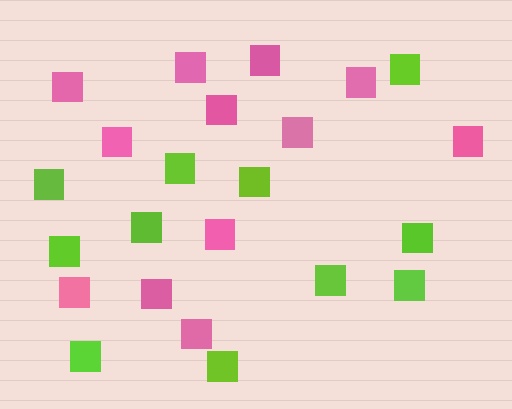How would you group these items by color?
There are 2 groups: one group of pink squares (12) and one group of lime squares (11).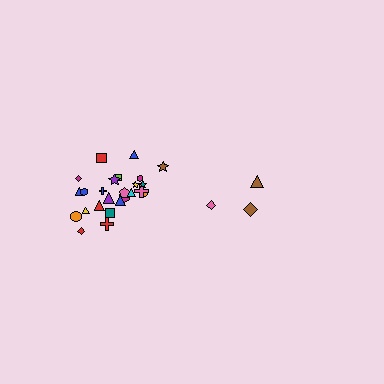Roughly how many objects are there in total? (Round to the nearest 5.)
Roughly 30 objects in total.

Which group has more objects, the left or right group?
The left group.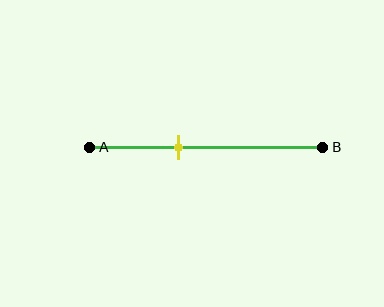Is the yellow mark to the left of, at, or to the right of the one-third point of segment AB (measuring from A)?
The yellow mark is to the right of the one-third point of segment AB.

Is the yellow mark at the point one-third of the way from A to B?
No, the mark is at about 40% from A, not at the 33% one-third point.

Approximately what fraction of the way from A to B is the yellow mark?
The yellow mark is approximately 40% of the way from A to B.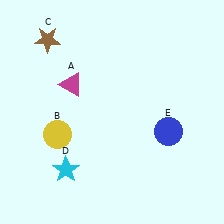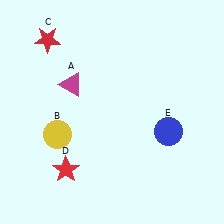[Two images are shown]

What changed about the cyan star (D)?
In Image 1, D is cyan. In Image 2, it changed to red.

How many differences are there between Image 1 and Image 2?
There are 2 differences between the two images.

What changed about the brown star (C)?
In Image 1, C is brown. In Image 2, it changed to red.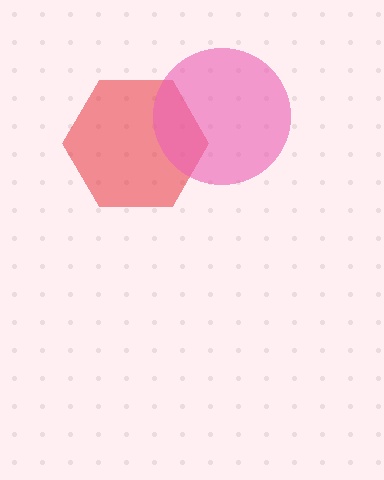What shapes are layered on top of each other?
The layered shapes are: a red hexagon, a pink circle.